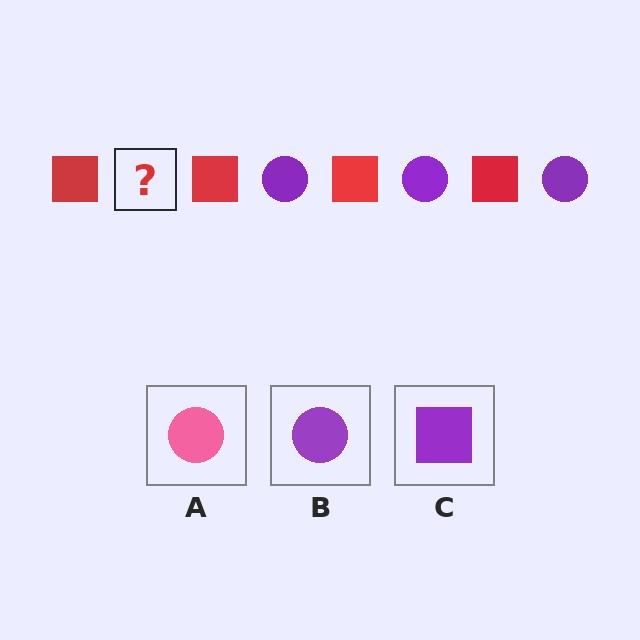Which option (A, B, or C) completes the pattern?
B.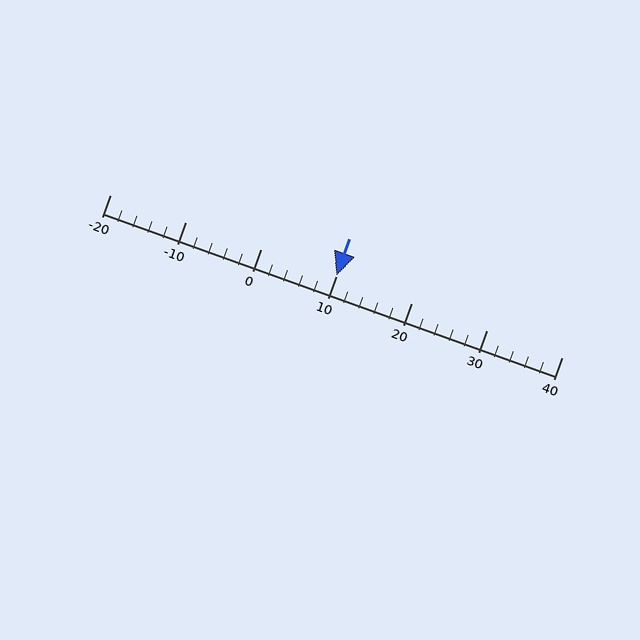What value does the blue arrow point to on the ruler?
The blue arrow points to approximately 10.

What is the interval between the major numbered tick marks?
The major tick marks are spaced 10 units apart.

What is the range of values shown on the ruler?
The ruler shows values from -20 to 40.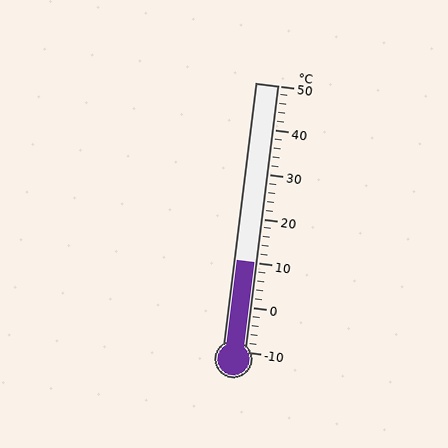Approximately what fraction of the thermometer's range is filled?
The thermometer is filled to approximately 35% of its range.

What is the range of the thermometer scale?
The thermometer scale ranges from -10°C to 50°C.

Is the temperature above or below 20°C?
The temperature is below 20°C.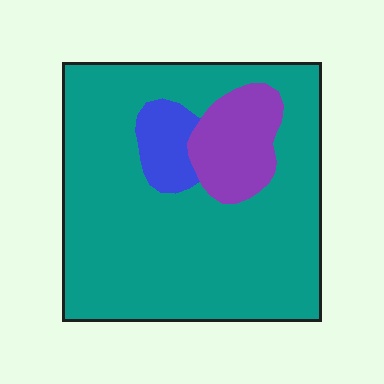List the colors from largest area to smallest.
From largest to smallest: teal, purple, blue.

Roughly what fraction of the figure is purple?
Purple takes up less than a sixth of the figure.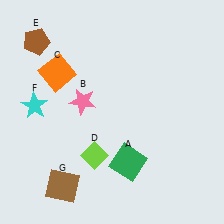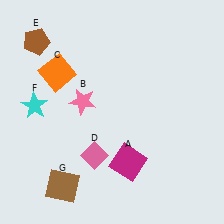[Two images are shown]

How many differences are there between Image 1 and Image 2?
There are 2 differences between the two images.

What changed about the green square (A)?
In Image 1, A is green. In Image 2, it changed to magenta.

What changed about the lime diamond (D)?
In Image 1, D is lime. In Image 2, it changed to pink.